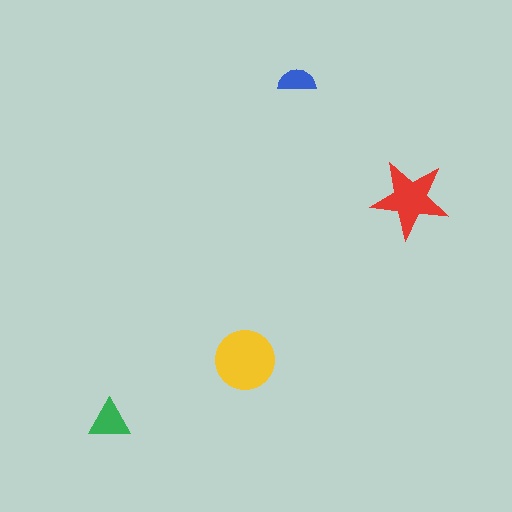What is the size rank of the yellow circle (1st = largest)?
1st.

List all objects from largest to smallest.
The yellow circle, the red star, the green triangle, the blue semicircle.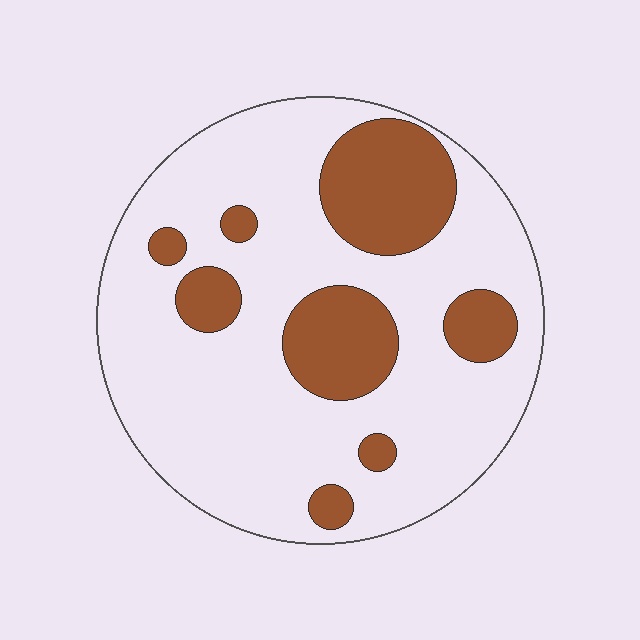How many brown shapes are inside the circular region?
8.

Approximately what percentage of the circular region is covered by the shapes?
Approximately 25%.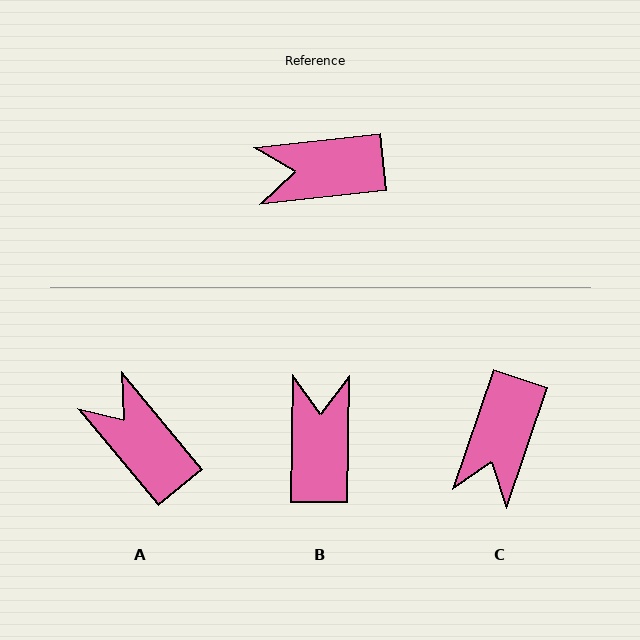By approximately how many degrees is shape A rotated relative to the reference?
Approximately 56 degrees clockwise.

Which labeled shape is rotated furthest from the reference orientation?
B, about 97 degrees away.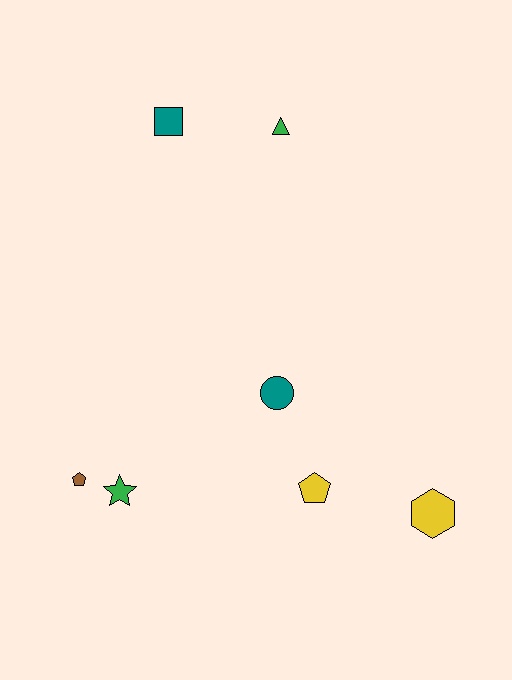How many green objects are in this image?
There are 2 green objects.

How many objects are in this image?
There are 7 objects.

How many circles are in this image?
There is 1 circle.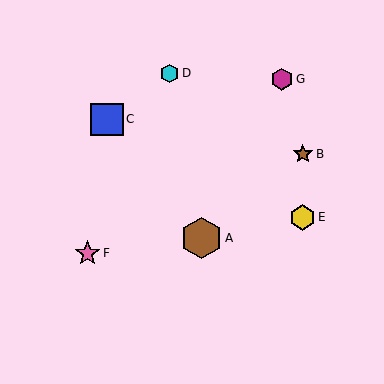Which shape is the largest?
The brown hexagon (labeled A) is the largest.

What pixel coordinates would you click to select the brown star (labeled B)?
Click at (303, 154) to select the brown star B.